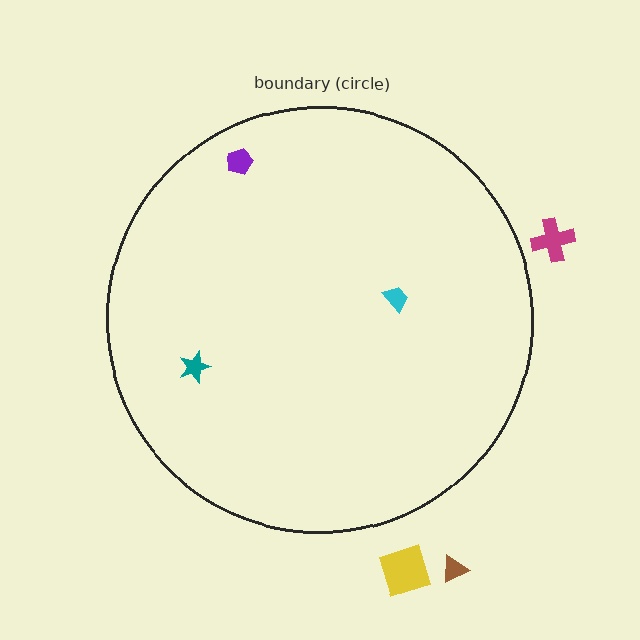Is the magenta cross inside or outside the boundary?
Outside.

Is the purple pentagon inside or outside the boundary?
Inside.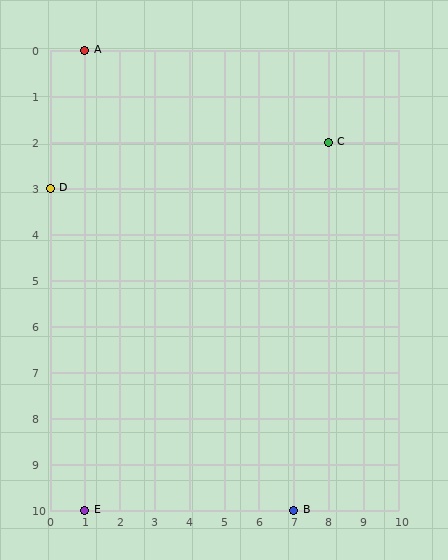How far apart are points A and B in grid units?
Points A and B are 6 columns and 10 rows apart (about 11.7 grid units diagonally).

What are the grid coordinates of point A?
Point A is at grid coordinates (1, 0).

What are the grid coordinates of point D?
Point D is at grid coordinates (0, 3).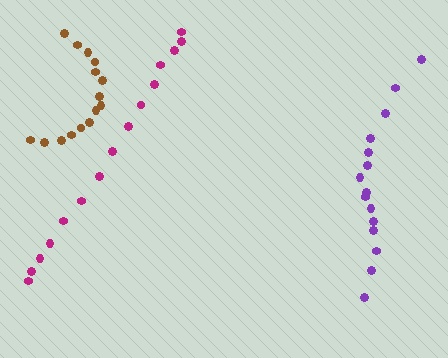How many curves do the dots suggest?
There are 3 distinct paths.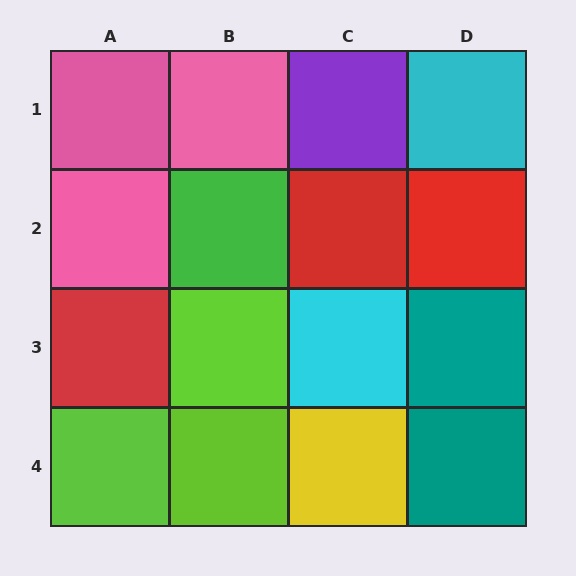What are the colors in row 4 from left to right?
Lime, lime, yellow, teal.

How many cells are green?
1 cell is green.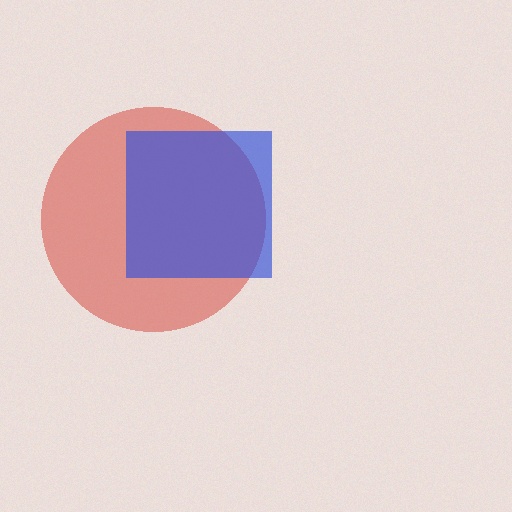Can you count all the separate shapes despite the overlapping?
Yes, there are 2 separate shapes.